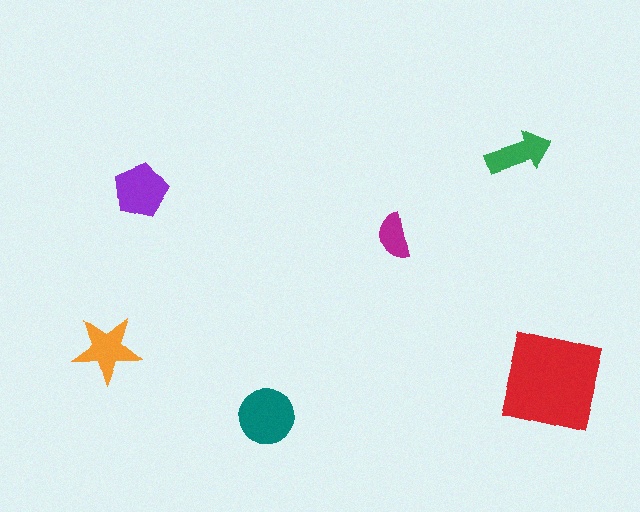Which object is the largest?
The red square.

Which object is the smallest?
The magenta semicircle.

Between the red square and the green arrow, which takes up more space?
The red square.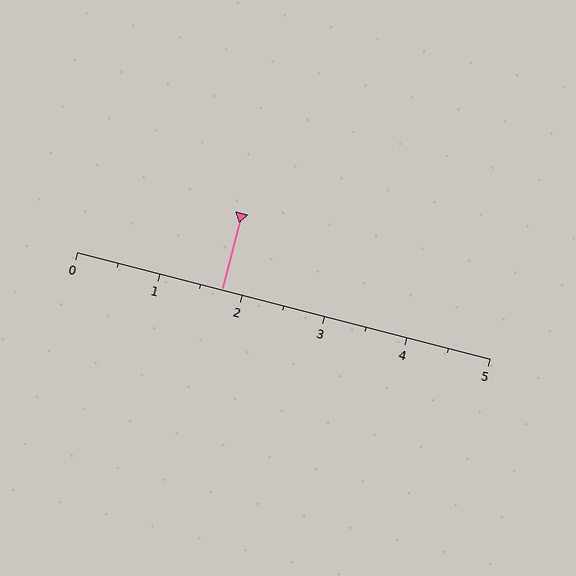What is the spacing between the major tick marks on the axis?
The major ticks are spaced 1 apart.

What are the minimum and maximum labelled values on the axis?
The axis runs from 0 to 5.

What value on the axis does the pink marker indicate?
The marker indicates approximately 1.8.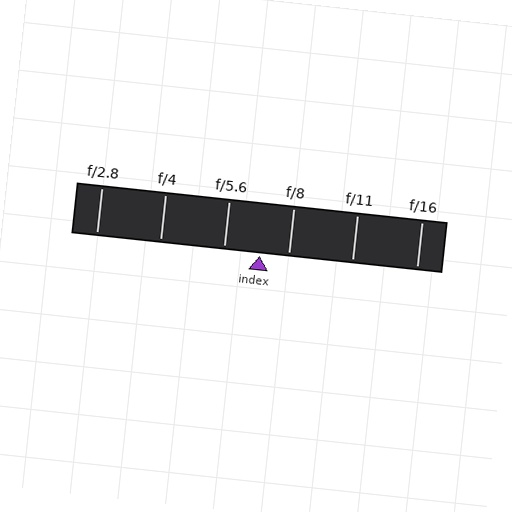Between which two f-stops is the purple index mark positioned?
The index mark is between f/5.6 and f/8.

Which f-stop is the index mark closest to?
The index mark is closest to f/8.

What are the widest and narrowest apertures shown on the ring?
The widest aperture shown is f/2.8 and the narrowest is f/16.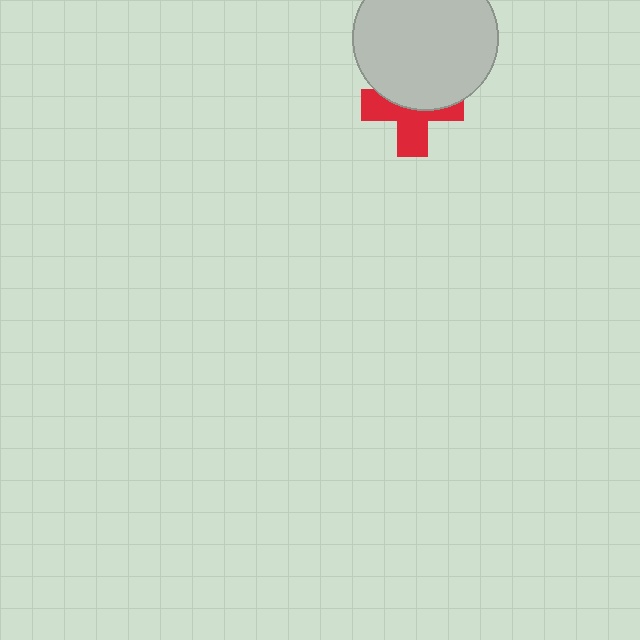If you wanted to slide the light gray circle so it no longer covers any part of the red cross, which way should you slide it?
Slide it up — that is the most direct way to separate the two shapes.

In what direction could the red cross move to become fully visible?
The red cross could move down. That would shift it out from behind the light gray circle entirely.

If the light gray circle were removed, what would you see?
You would see the complete red cross.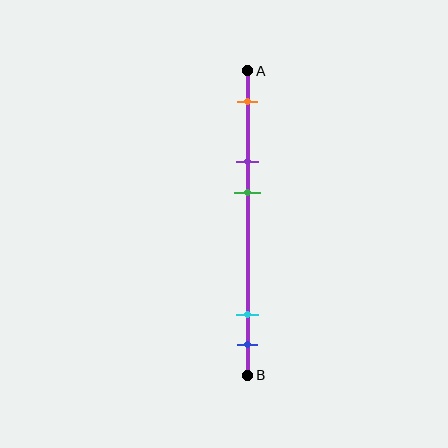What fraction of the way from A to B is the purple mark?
The purple mark is approximately 30% (0.3) of the way from A to B.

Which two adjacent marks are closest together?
The cyan and blue marks are the closest adjacent pair.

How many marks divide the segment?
There are 5 marks dividing the segment.